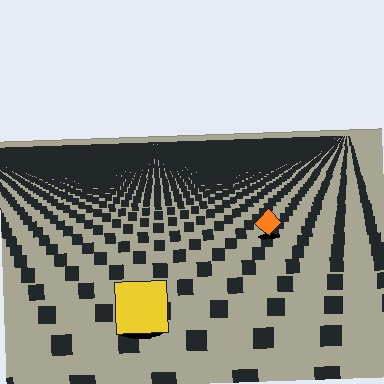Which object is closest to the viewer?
The yellow square is closest. The texture marks near it are larger and more spread out.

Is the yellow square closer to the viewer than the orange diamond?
Yes. The yellow square is closer — you can tell from the texture gradient: the ground texture is coarser near it.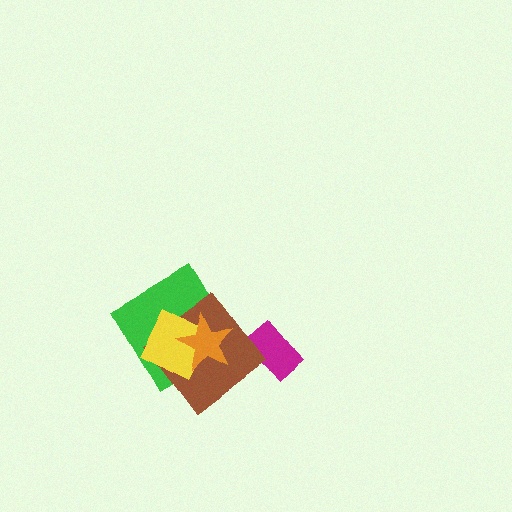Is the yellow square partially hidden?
Yes, it is partially covered by another shape.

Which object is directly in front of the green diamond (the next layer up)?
The brown diamond is directly in front of the green diamond.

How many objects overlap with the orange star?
3 objects overlap with the orange star.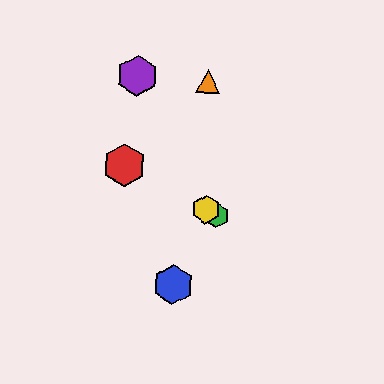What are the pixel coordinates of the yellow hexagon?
The yellow hexagon is at (206, 210).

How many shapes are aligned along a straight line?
3 shapes (the red hexagon, the green hexagon, the yellow hexagon) are aligned along a straight line.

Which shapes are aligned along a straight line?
The red hexagon, the green hexagon, the yellow hexagon are aligned along a straight line.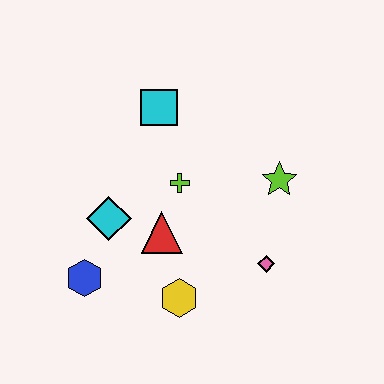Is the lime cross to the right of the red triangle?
Yes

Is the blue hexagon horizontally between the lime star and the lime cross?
No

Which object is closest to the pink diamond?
The lime star is closest to the pink diamond.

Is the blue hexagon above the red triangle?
No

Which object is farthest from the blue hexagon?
The lime star is farthest from the blue hexagon.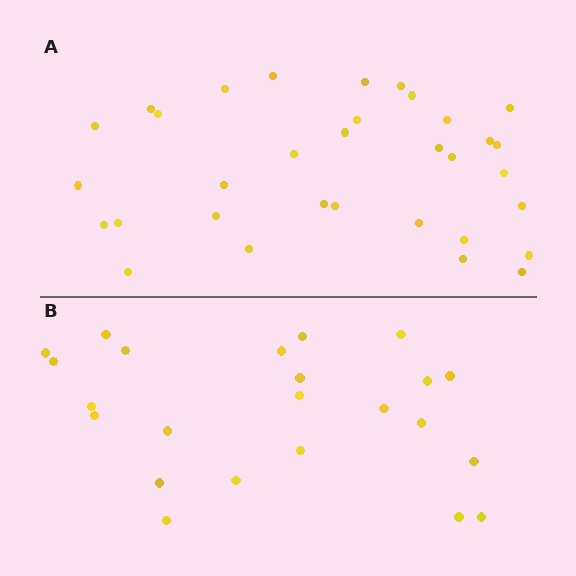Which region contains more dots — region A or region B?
Region A (the top region) has more dots.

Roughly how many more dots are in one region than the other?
Region A has roughly 10 or so more dots than region B.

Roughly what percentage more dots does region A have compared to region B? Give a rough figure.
About 45% more.